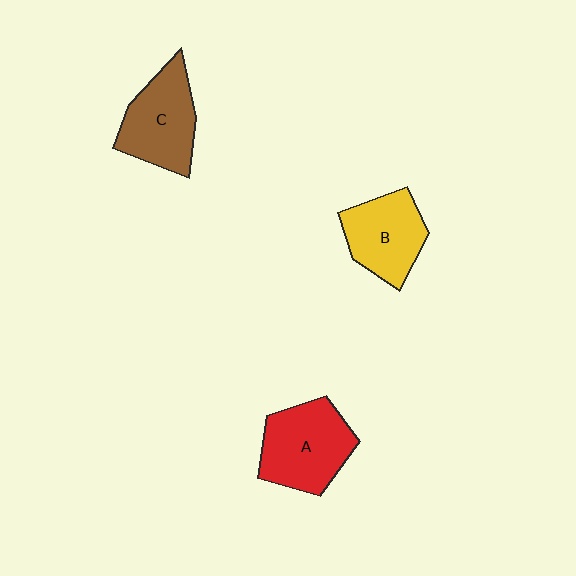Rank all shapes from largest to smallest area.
From largest to smallest: A (red), C (brown), B (yellow).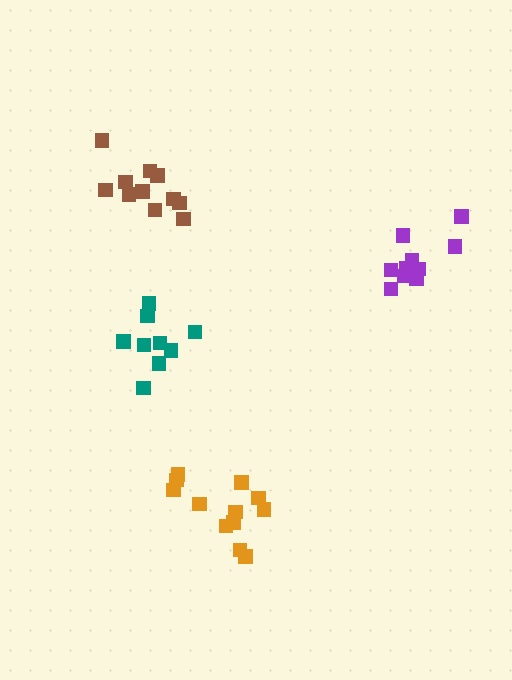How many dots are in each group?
Group 1: 11 dots, Group 2: 12 dots, Group 3: 11 dots, Group 4: 9 dots (43 total).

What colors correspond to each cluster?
The clusters are colored: purple, orange, brown, teal.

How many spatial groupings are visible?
There are 4 spatial groupings.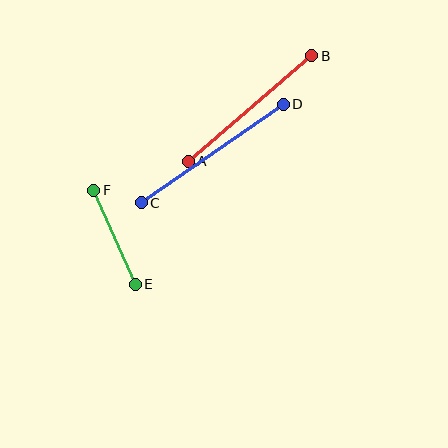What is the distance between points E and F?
The distance is approximately 103 pixels.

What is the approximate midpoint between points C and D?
The midpoint is at approximately (212, 154) pixels.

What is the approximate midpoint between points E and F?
The midpoint is at approximately (115, 237) pixels.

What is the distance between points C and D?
The distance is approximately 173 pixels.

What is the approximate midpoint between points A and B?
The midpoint is at approximately (250, 109) pixels.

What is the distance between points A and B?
The distance is approximately 162 pixels.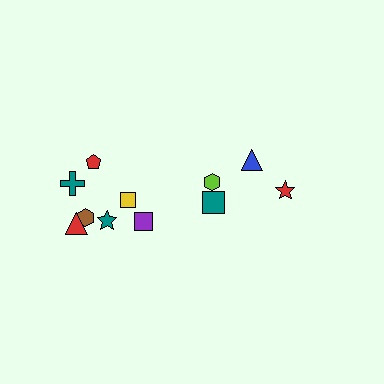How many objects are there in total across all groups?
There are 11 objects.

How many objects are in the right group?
There are 4 objects.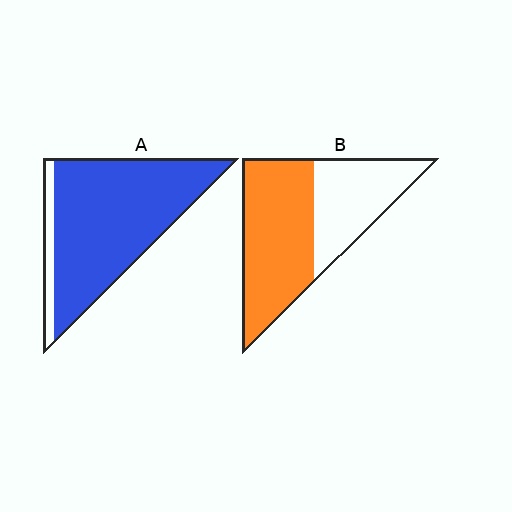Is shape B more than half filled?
Yes.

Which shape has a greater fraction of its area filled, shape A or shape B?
Shape A.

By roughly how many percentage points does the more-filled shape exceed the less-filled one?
By roughly 30 percentage points (A over B).